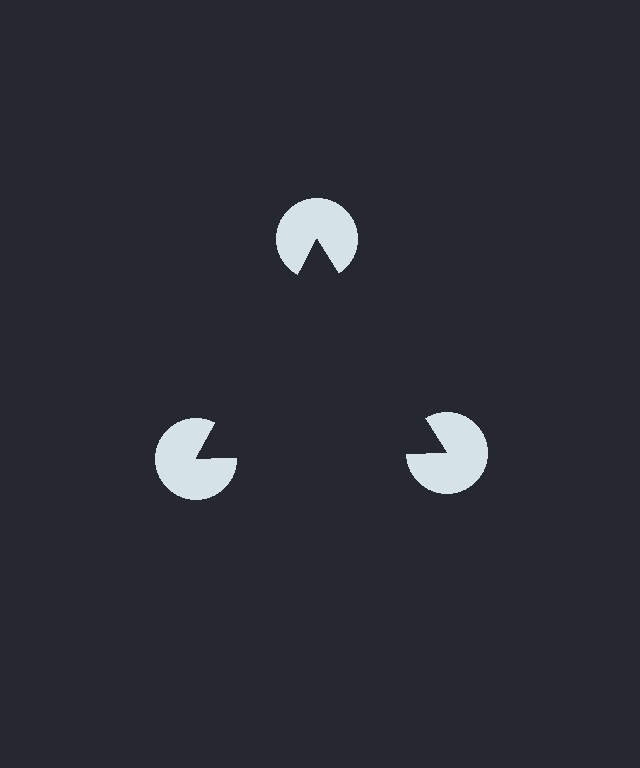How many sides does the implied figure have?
3 sides.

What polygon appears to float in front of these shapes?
An illusory triangle — its edges are inferred from the aligned wedge cuts in the pac-man discs, not physically drawn.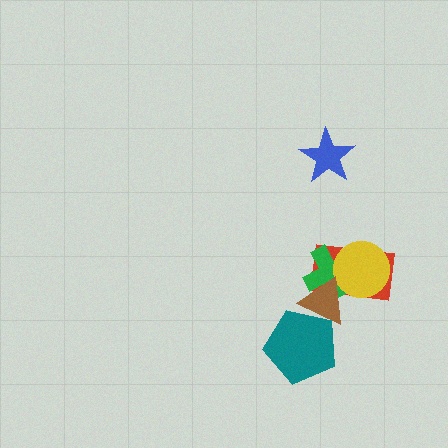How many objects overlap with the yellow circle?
3 objects overlap with the yellow circle.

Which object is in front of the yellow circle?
The brown triangle is in front of the yellow circle.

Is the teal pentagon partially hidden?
Yes, it is partially covered by another shape.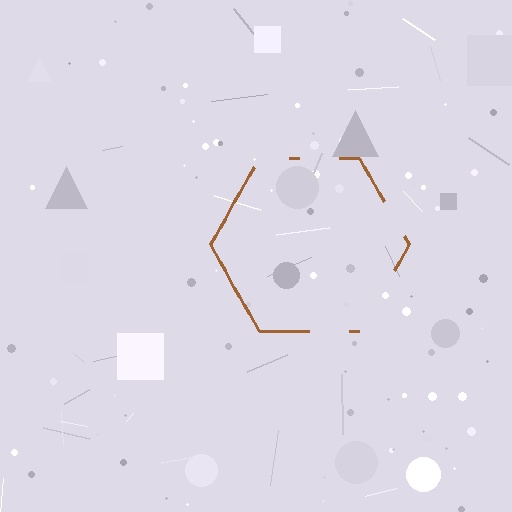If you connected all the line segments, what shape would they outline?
They would outline a hexagon.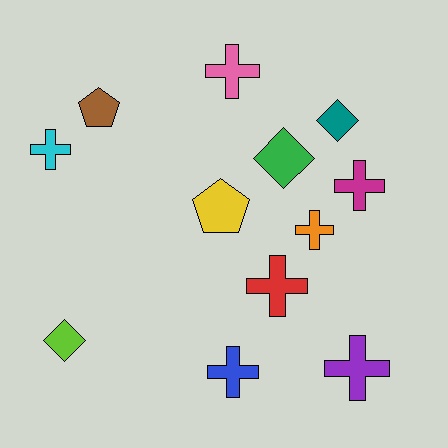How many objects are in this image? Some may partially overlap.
There are 12 objects.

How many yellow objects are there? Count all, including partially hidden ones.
There is 1 yellow object.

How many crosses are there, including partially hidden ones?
There are 7 crosses.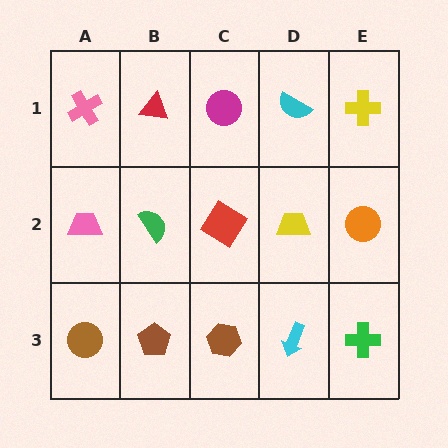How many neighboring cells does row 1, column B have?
3.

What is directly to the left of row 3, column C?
A brown pentagon.